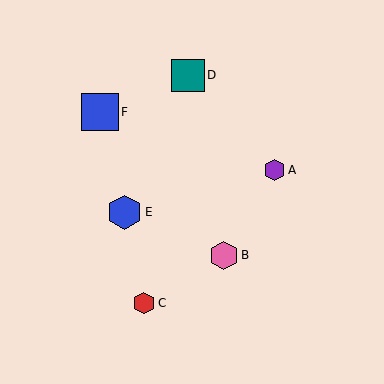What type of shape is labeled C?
Shape C is a red hexagon.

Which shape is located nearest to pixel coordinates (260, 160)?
The purple hexagon (labeled A) at (274, 170) is nearest to that location.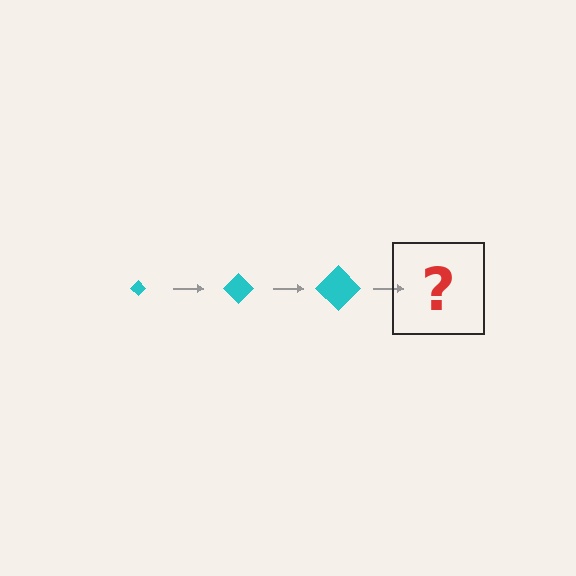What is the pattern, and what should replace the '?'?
The pattern is that the diamond gets progressively larger each step. The '?' should be a cyan diamond, larger than the previous one.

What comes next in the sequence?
The next element should be a cyan diamond, larger than the previous one.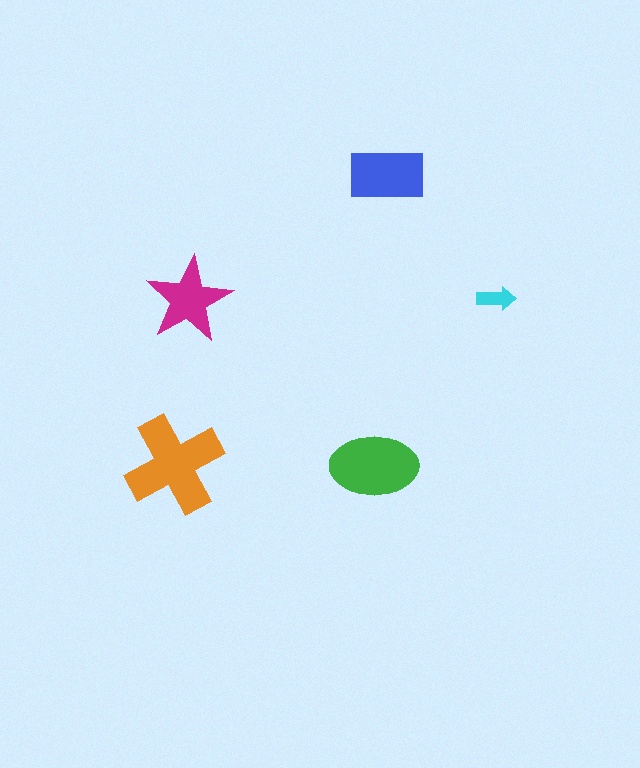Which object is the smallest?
The cyan arrow.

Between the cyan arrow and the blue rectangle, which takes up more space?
The blue rectangle.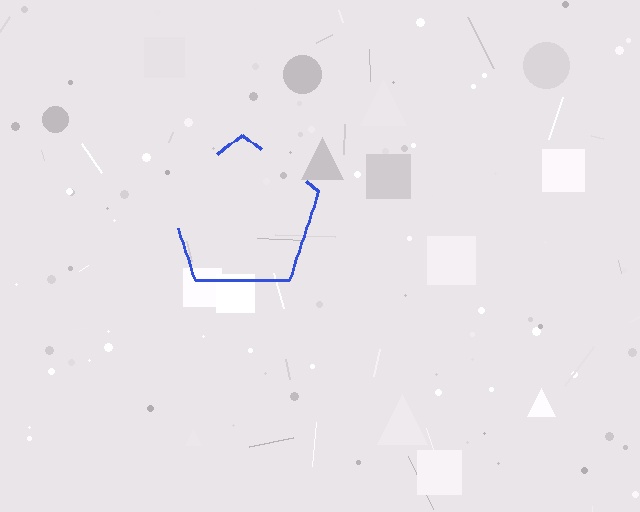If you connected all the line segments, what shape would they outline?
They would outline a pentagon.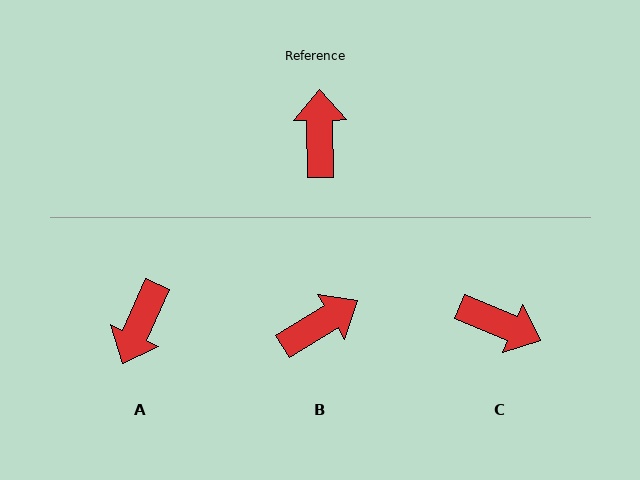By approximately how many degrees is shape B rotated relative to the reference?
Approximately 60 degrees clockwise.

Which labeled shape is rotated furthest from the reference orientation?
A, about 155 degrees away.